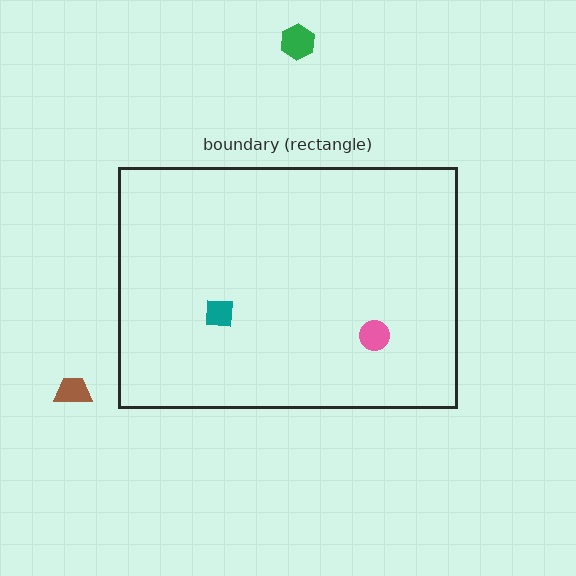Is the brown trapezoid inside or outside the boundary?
Outside.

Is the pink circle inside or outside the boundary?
Inside.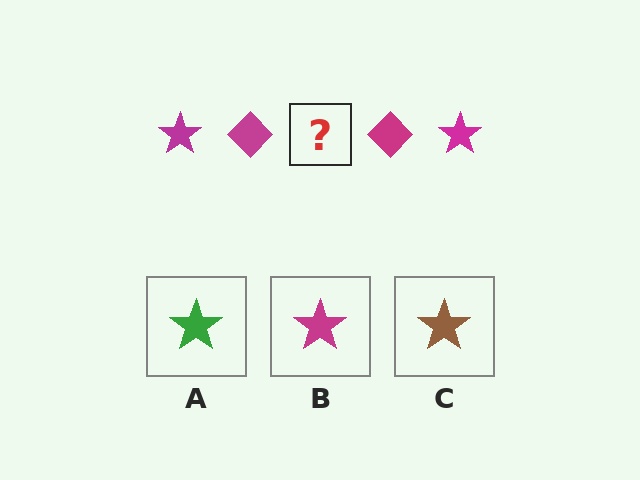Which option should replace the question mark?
Option B.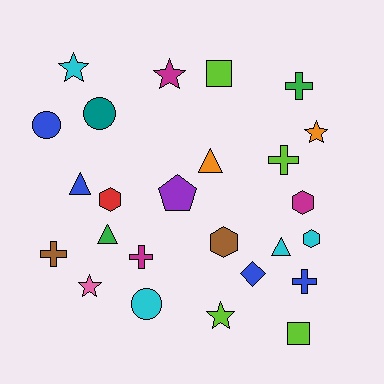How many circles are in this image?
There are 3 circles.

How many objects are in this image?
There are 25 objects.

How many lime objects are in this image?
There are 4 lime objects.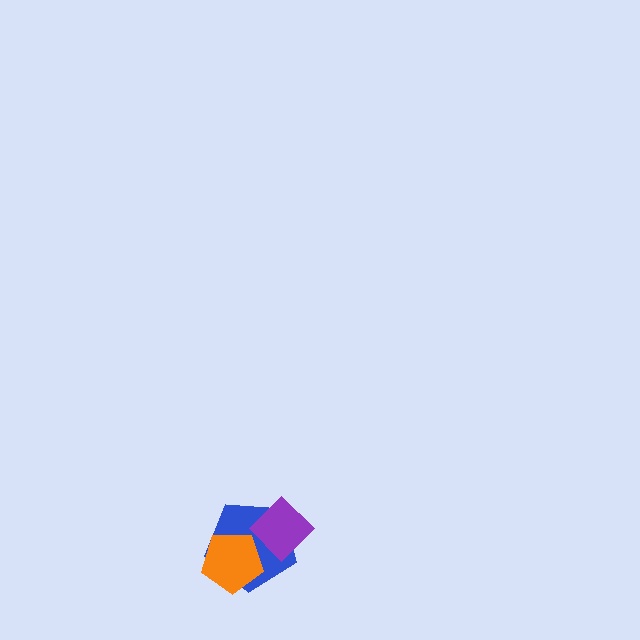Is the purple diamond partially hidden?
No, no other shape covers it.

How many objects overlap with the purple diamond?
1 object overlaps with the purple diamond.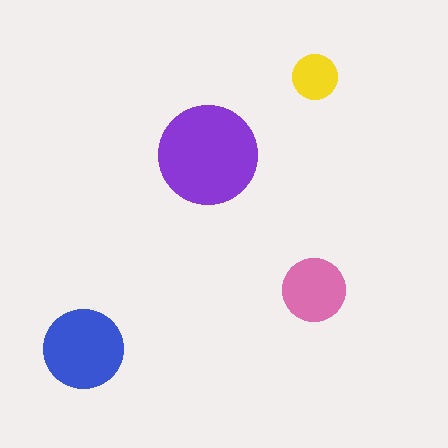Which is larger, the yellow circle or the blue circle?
The blue one.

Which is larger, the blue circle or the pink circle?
The blue one.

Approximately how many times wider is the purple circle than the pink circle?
About 1.5 times wider.